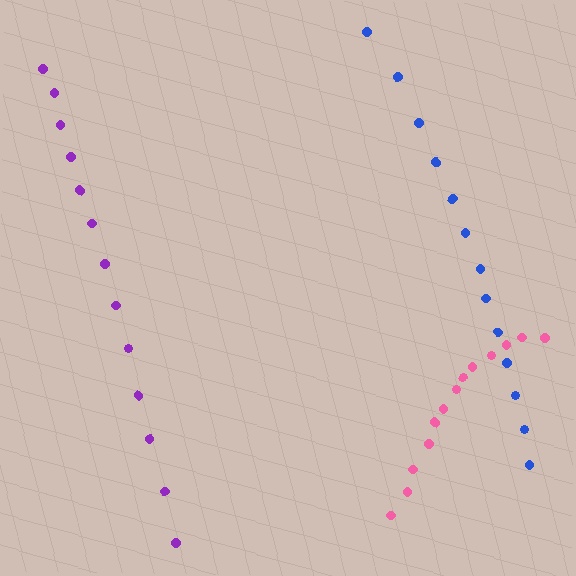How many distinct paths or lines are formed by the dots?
There are 3 distinct paths.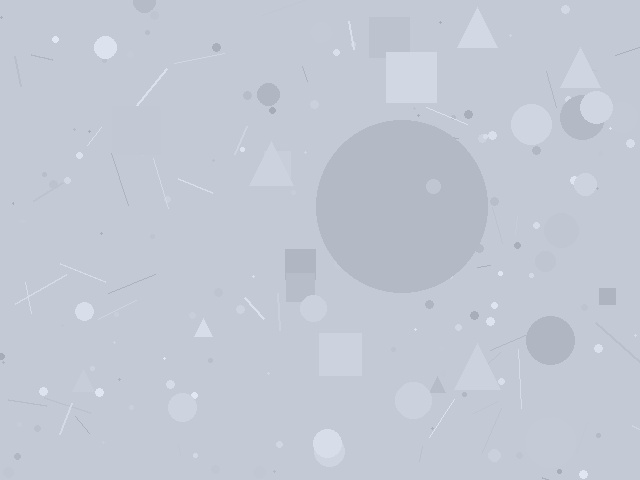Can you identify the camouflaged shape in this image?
The camouflaged shape is a circle.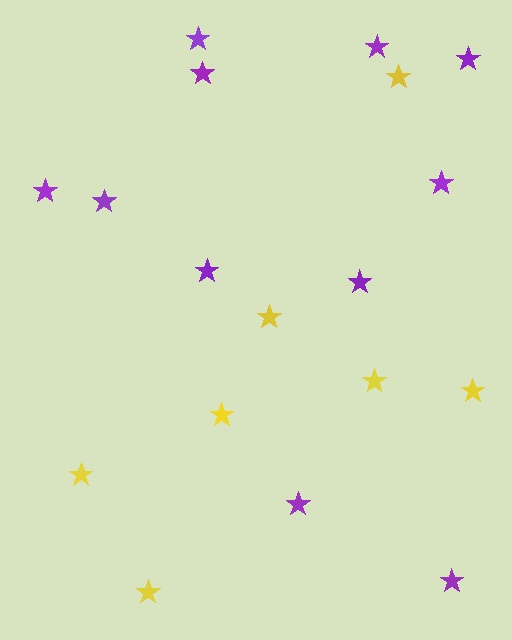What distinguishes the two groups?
There are 2 groups: one group of purple stars (11) and one group of yellow stars (7).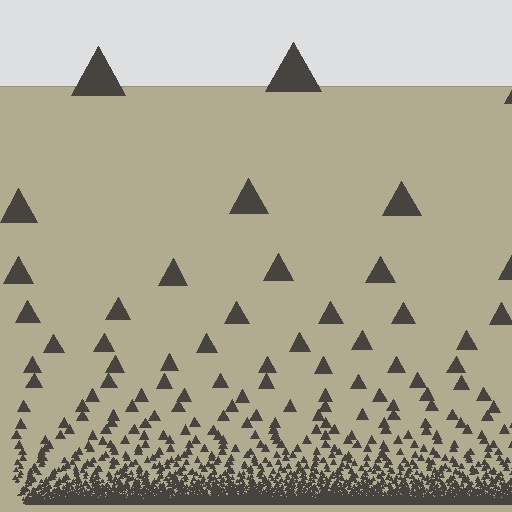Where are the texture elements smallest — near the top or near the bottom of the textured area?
Near the bottom.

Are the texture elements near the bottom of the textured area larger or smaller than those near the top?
Smaller. The gradient is inverted — elements near the bottom are smaller and denser.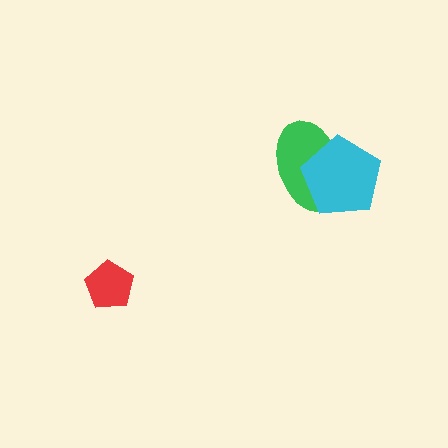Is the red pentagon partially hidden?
No, no other shape covers it.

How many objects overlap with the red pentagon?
0 objects overlap with the red pentagon.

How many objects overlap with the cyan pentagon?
1 object overlaps with the cyan pentagon.